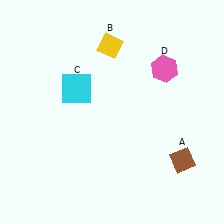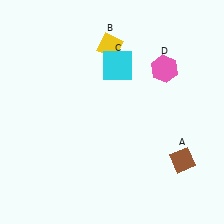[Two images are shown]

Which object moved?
The cyan square (C) moved right.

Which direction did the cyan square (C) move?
The cyan square (C) moved right.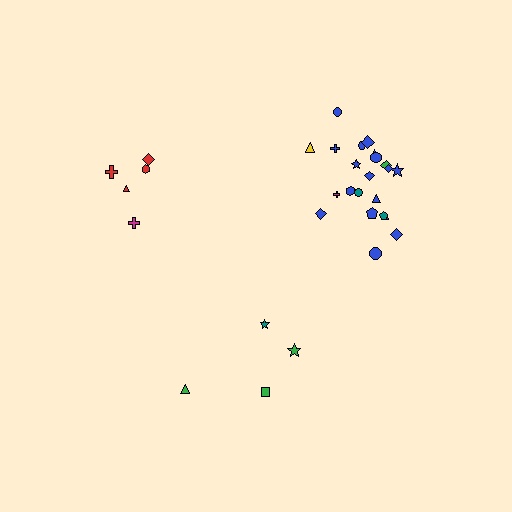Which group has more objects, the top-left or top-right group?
The top-right group.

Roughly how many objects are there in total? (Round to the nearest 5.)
Roughly 30 objects in total.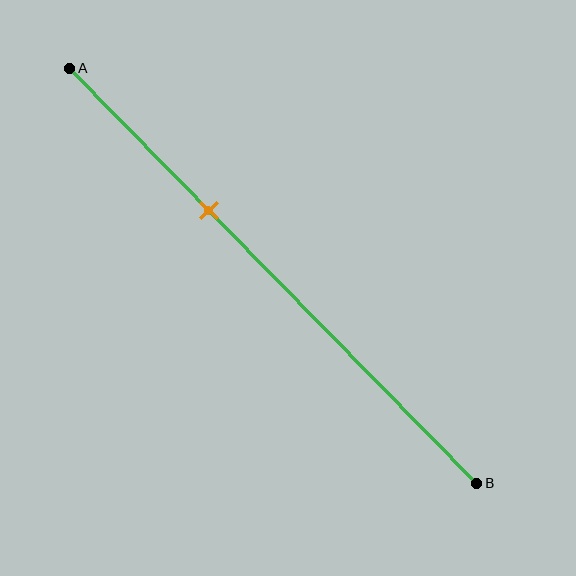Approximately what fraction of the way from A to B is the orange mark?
The orange mark is approximately 35% of the way from A to B.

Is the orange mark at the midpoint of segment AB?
No, the mark is at about 35% from A, not at the 50% midpoint.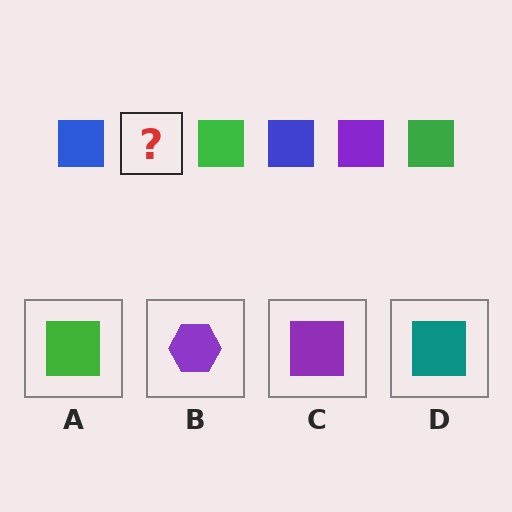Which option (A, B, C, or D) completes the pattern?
C.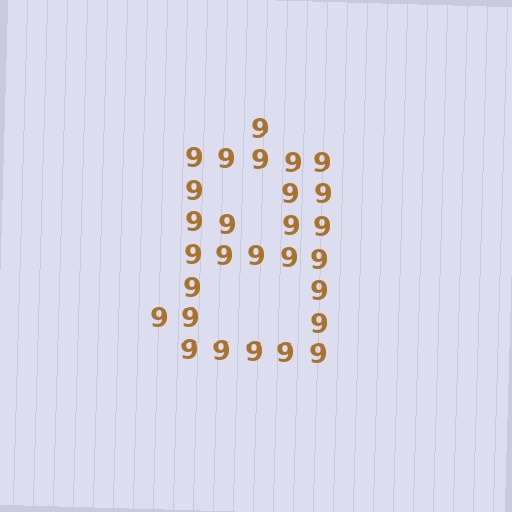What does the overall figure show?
The overall figure shows the digit 8.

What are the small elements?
The small elements are digit 9's.